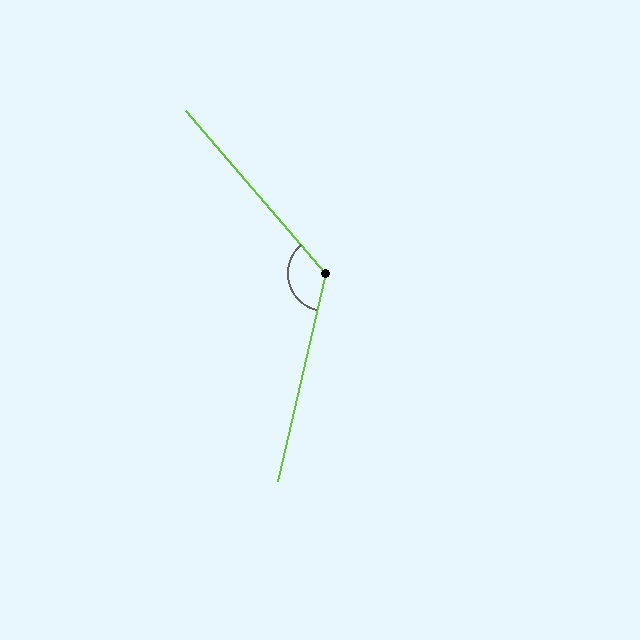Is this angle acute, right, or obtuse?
It is obtuse.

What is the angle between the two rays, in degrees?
Approximately 127 degrees.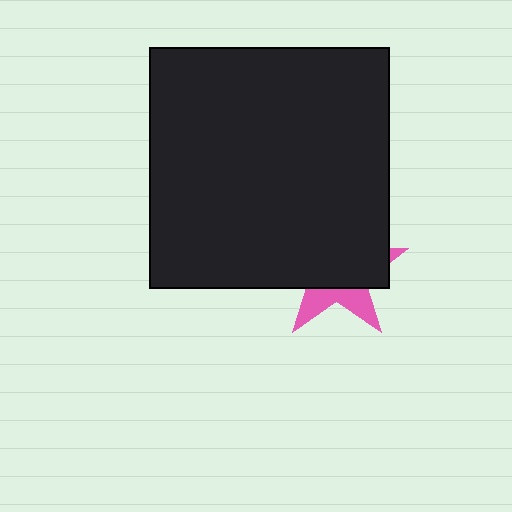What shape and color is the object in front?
The object in front is a black square.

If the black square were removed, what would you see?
You would see the complete pink star.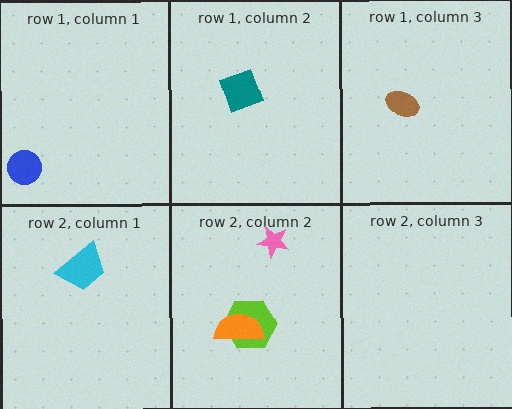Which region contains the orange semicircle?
The row 2, column 2 region.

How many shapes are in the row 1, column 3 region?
1.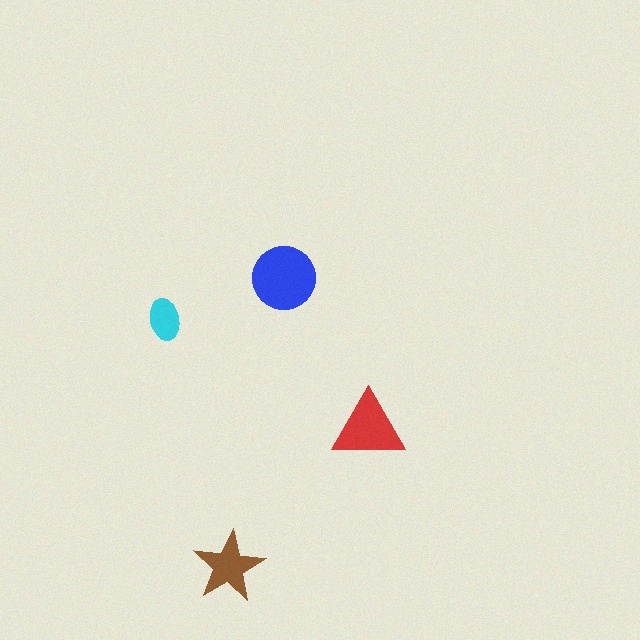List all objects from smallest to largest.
The cyan ellipse, the brown star, the red triangle, the blue circle.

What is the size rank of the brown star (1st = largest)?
3rd.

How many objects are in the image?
There are 4 objects in the image.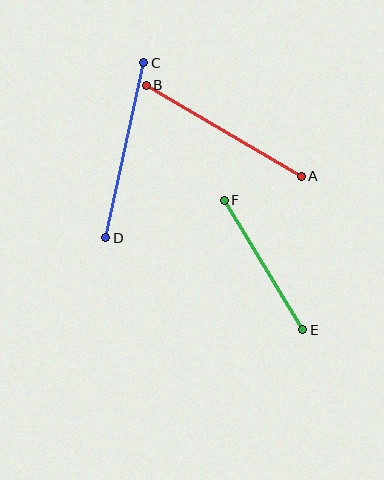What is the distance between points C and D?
The distance is approximately 179 pixels.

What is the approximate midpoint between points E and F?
The midpoint is at approximately (263, 265) pixels.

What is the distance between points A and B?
The distance is approximately 180 pixels.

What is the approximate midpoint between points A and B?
The midpoint is at approximately (224, 131) pixels.